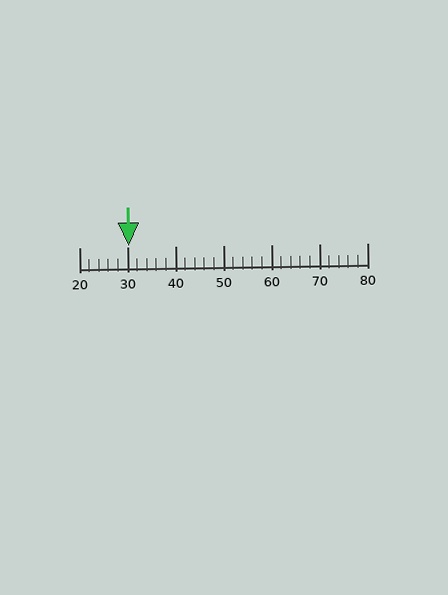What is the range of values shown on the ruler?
The ruler shows values from 20 to 80.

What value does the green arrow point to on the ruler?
The green arrow points to approximately 30.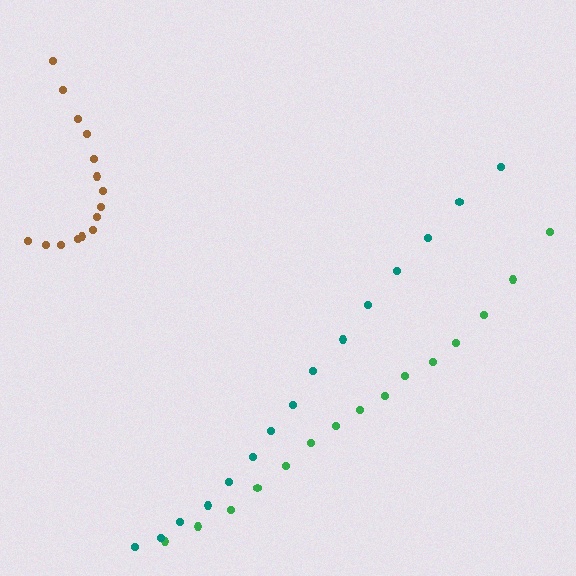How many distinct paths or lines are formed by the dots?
There are 3 distinct paths.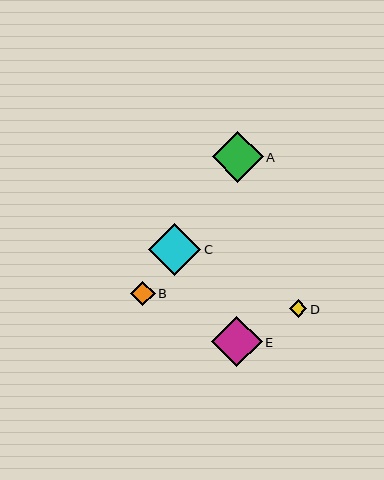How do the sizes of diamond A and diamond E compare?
Diamond A and diamond E are approximately the same size.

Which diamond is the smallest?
Diamond D is the smallest with a size of approximately 18 pixels.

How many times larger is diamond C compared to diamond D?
Diamond C is approximately 2.9 times the size of diamond D.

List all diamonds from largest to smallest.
From largest to smallest: C, A, E, B, D.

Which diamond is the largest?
Diamond C is the largest with a size of approximately 52 pixels.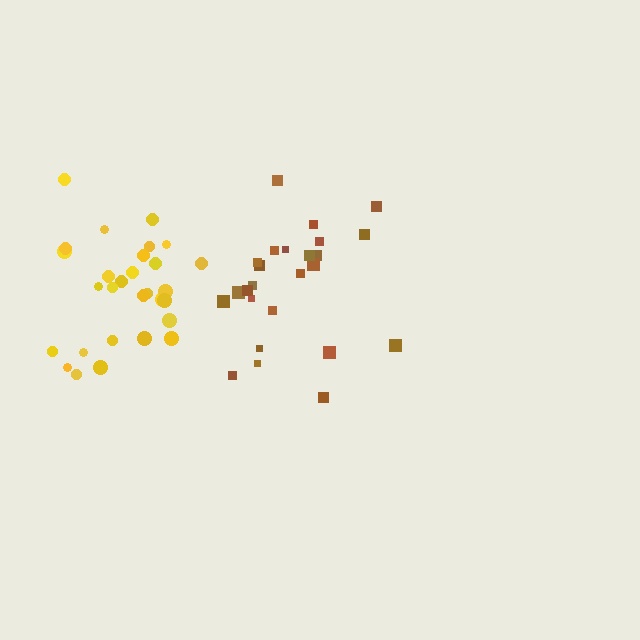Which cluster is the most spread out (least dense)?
Brown.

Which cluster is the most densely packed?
Yellow.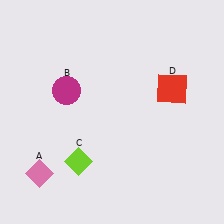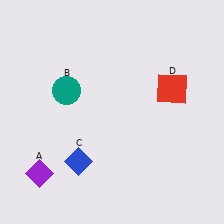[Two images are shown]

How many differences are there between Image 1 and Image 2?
There are 3 differences between the two images.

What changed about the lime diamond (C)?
In Image 1, C is lime. In Image 2, it changed to blue.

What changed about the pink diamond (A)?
In Image 1, A is pink. In Image 2, it changed to purple.